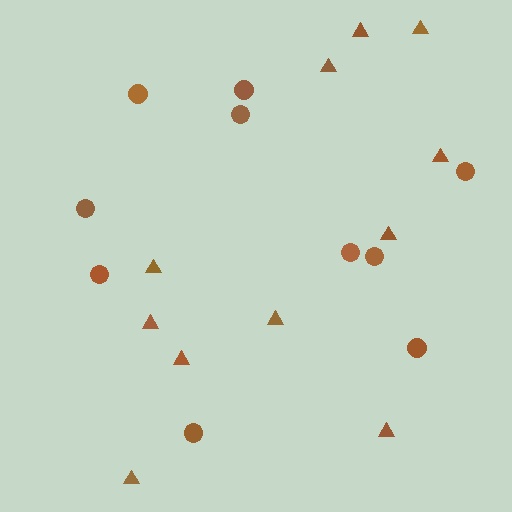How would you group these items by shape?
There are 2 groups: one group of circles (10) and one group of triangles (11).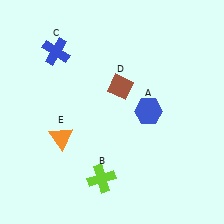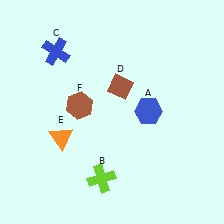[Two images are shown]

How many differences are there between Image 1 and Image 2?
There is 1 difference between the two images.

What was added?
A brown hexagon (F) was added in Image 2.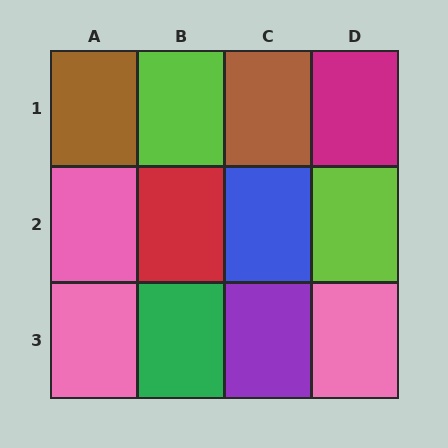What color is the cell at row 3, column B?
Green.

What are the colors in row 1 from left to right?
Brown, lime, brown, magenta.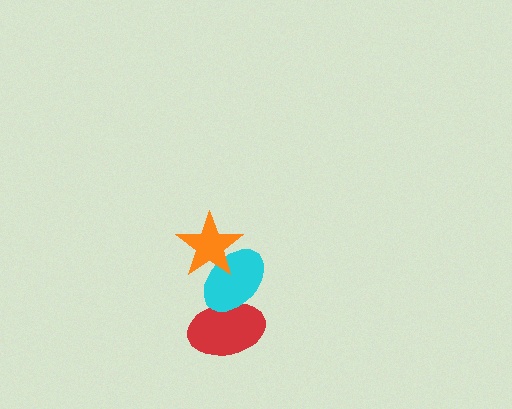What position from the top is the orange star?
The orange star is 1st from the top.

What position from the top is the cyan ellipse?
The cyan ellipse is 2nd from the top.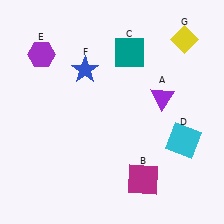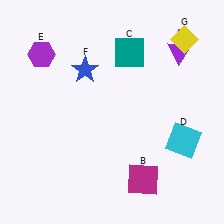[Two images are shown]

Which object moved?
The purple triangle (A) moved up.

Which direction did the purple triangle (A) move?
The purple triangle (A) moved up.